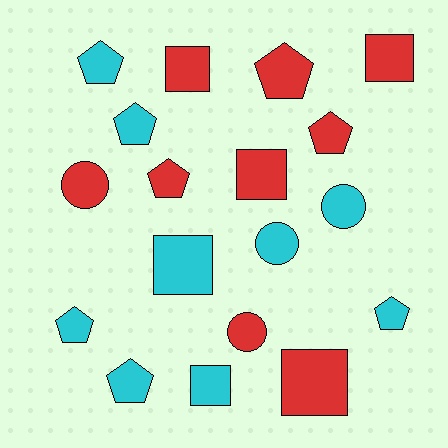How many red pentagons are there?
There are 3 red pentagons.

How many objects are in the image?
There are 18 objects.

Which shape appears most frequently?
Pentagon, with 8 objects.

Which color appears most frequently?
Red, with 9 objects.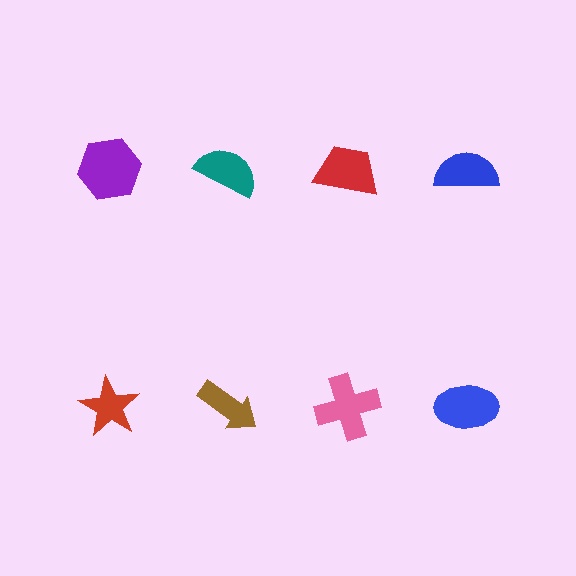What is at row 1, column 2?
A teal semicircle.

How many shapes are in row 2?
4 shapes.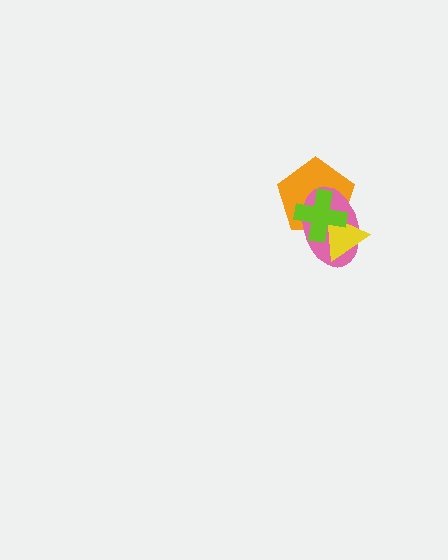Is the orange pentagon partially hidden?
Yes, it is partially covered by another shape.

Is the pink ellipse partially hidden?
Yes, it is partially covered by another shape.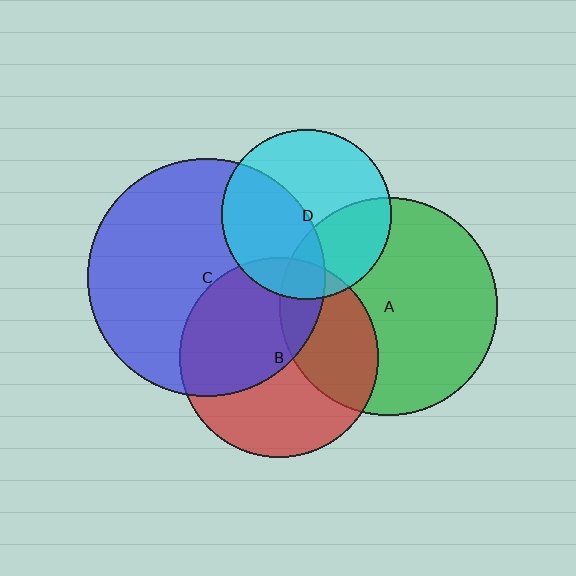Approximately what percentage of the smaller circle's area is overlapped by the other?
Approximately 10%.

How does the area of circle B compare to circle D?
Approximately 1.4 times.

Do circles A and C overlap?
Yes.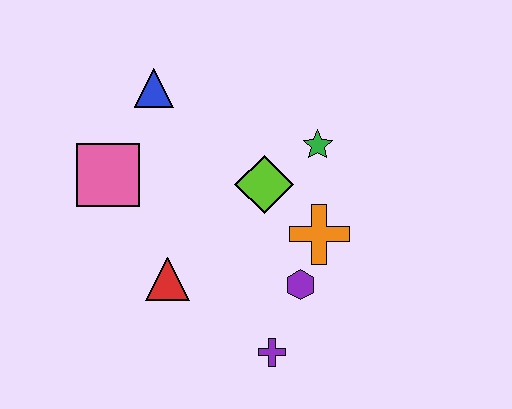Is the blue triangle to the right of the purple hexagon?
No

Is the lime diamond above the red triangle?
Yes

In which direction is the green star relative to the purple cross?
The green star is above the purple cross.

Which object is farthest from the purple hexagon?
The blue triangle is farthest from the purple hexagon.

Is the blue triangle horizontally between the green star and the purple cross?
No